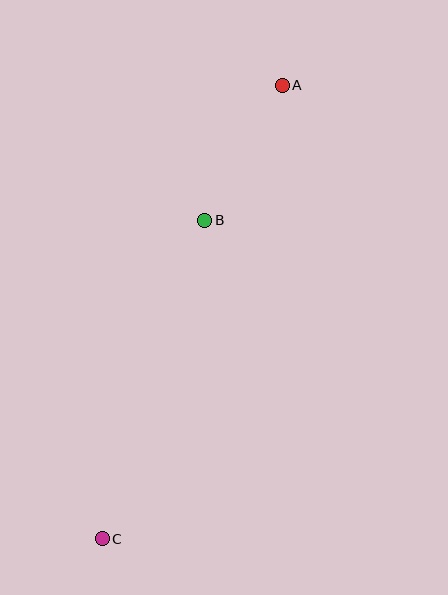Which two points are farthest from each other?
Points A and C are farthest from each other.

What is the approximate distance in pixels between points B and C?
The distance between B and C is approximately 335 pixels.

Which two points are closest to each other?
Points A and B are closest to each other.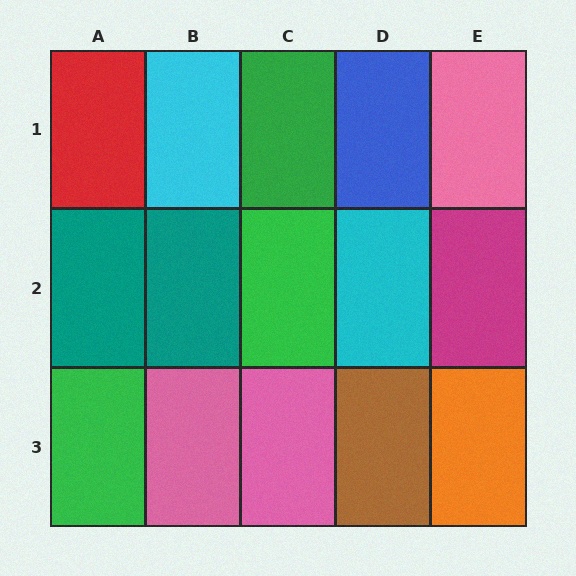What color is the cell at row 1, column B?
Cyan.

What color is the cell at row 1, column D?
Blue.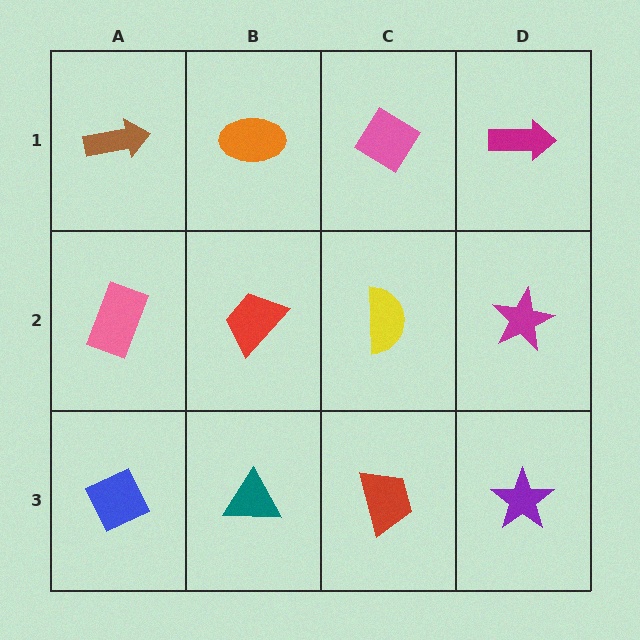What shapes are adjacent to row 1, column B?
A red trapezoid (row 2, column B), a brown arrow (row 1, column A), a pink diamond (row 1, column C).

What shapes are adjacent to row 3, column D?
A magenta star (row 2, column D), a red trapezoid (row 3, column C).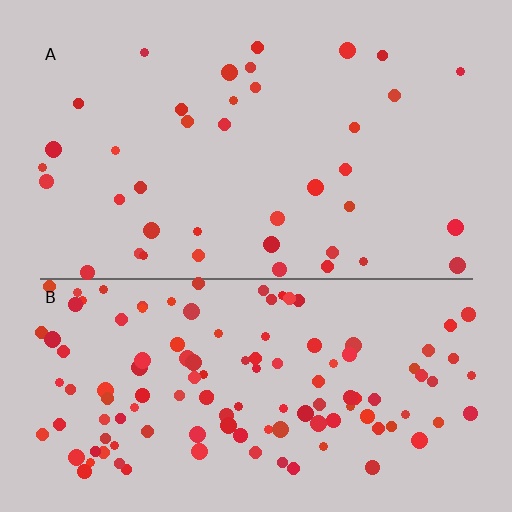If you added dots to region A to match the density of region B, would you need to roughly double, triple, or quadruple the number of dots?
Approximately triple.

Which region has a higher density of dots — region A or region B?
B (the bottom).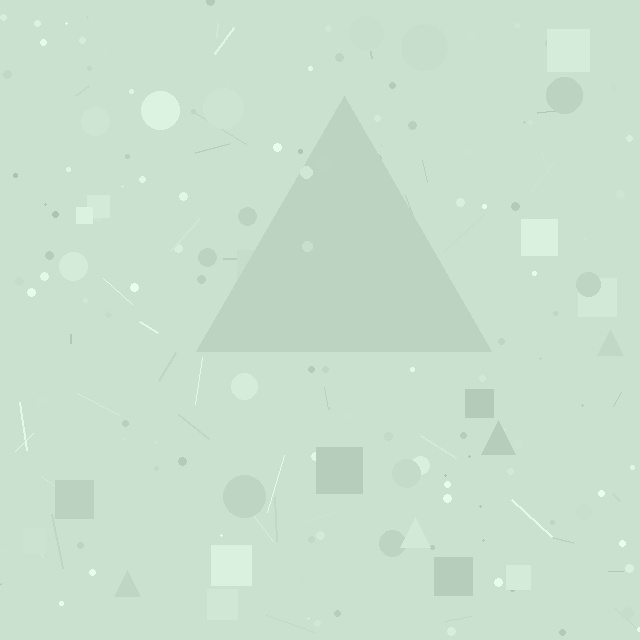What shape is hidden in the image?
A triangle is hidden in the image.